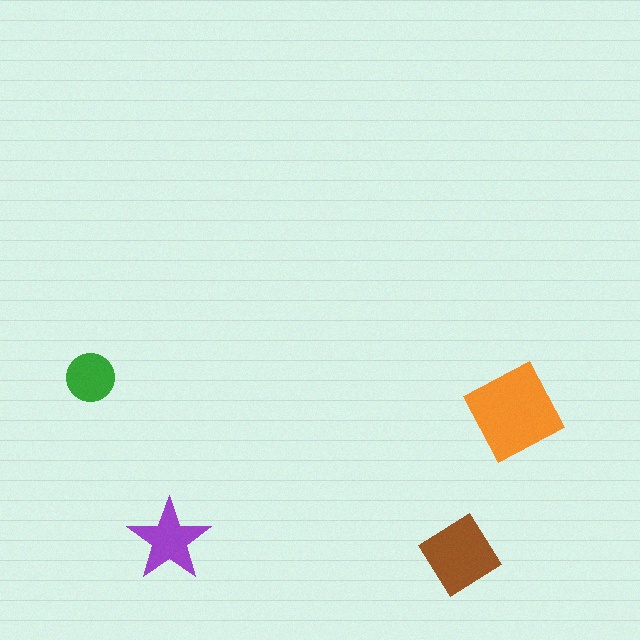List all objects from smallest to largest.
The green circle, the purple star, the brown diamond, the orange square.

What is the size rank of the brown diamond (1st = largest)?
2nd.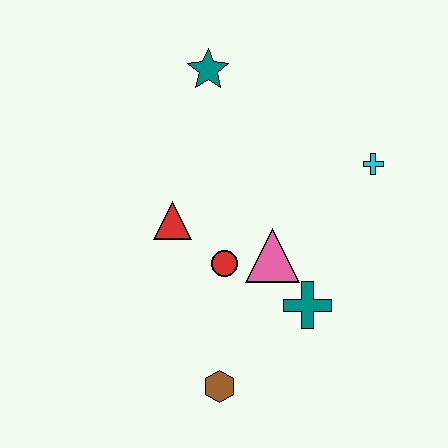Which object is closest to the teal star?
The red triangle is closest to the teal star.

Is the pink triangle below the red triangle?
Yes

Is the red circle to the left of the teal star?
No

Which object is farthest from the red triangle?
The cyan cross is farthest from the red triangle.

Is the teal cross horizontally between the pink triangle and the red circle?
No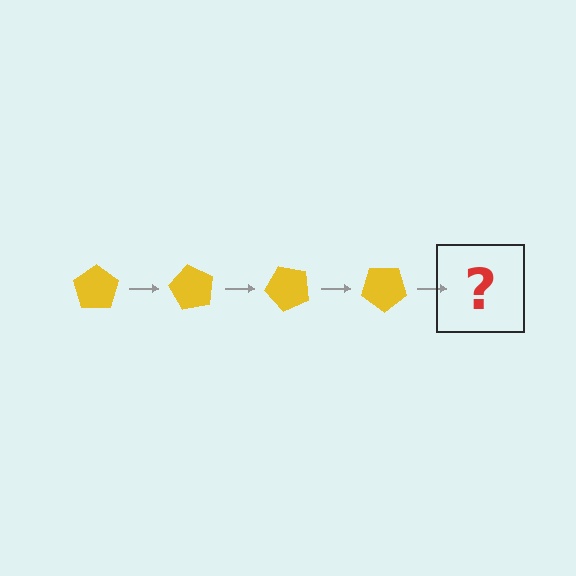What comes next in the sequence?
The next element should be a yellow pentagon rotated 240 degrees.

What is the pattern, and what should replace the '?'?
The pattern is that the pentagon rotates 60 degrees each step. The '?' should be a yellow pentagon rotated 240 degrees.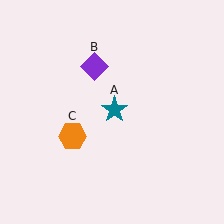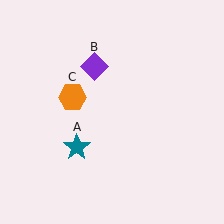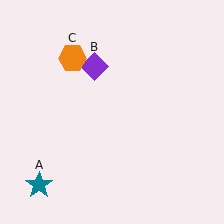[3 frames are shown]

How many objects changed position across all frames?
2 objects changed position: teal star (object A), orange hexagon (object C).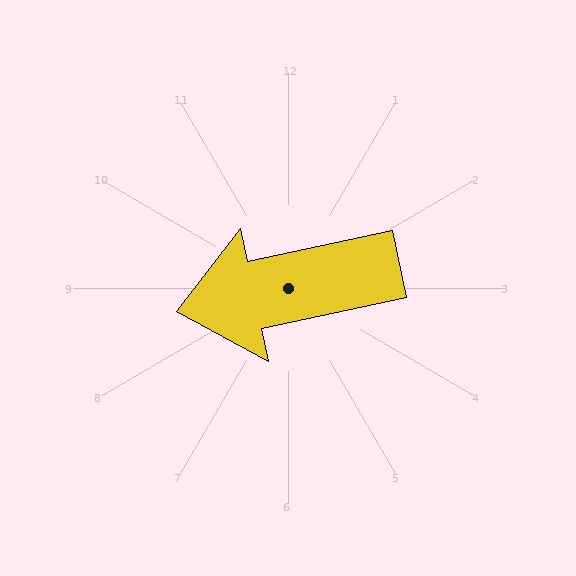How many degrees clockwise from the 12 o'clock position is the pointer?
Approximately 258 degrees.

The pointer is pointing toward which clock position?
Roughly 9 o'clock.